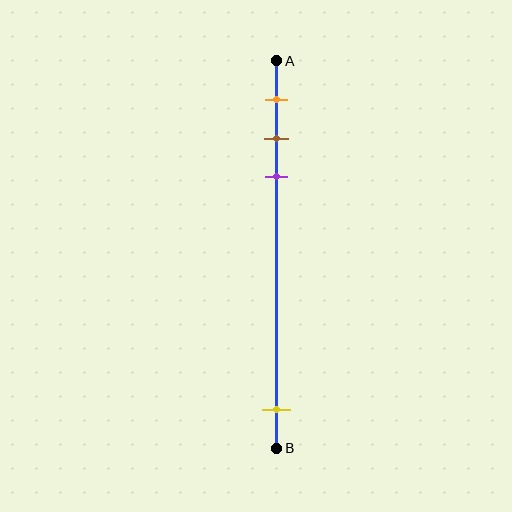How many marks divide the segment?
There are 4 marks dividing the segment.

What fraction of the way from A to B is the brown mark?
The brown mark is approximately 20% (0.2) of the way from A to B.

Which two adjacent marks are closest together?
The brown and purple marks are the closest adjacent pair.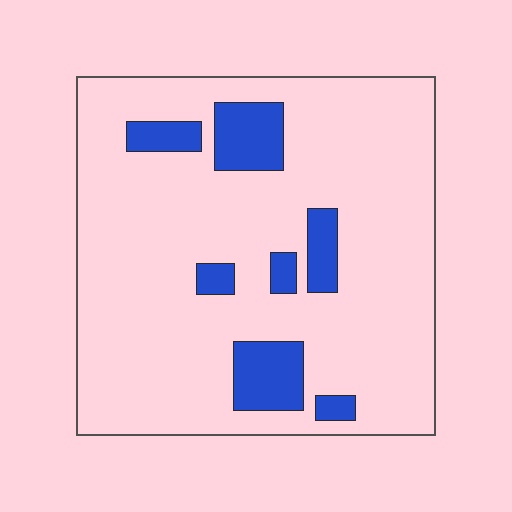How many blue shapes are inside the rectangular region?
7.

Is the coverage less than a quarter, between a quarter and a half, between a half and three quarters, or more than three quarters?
Less than a quarter.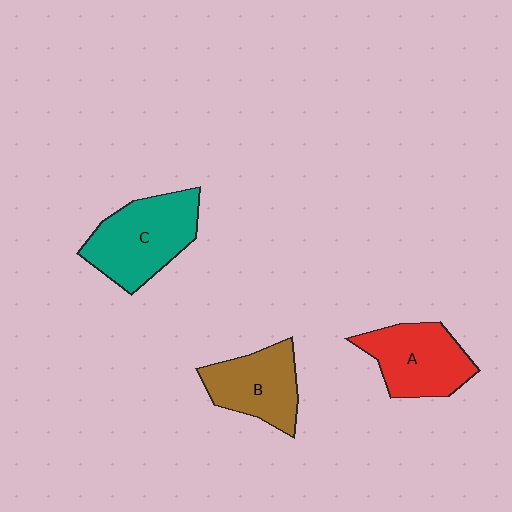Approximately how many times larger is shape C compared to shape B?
Approximately 1.3 times.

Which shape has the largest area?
Shape C (teal).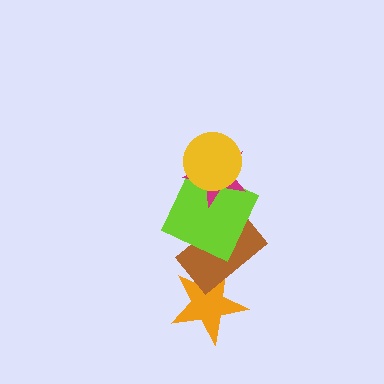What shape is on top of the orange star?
The brown rectangle is on top of the orange star.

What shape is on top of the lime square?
The magenta star is on top of the lime square.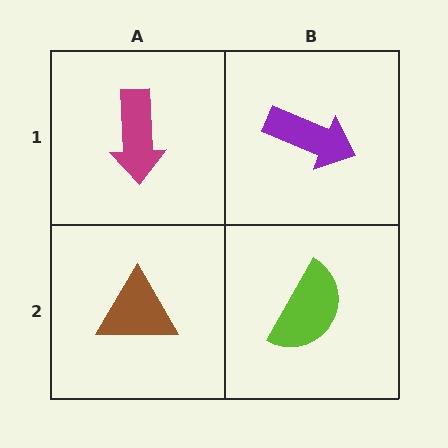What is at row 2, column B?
A lime semicircle.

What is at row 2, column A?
A brown triangle.